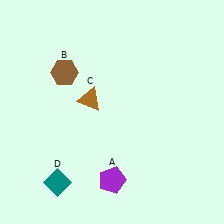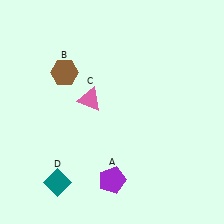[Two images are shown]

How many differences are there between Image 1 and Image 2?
There is 1 difference between the two images.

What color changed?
The triangle (C) changed from brown in Image 1 to pink in Image 2.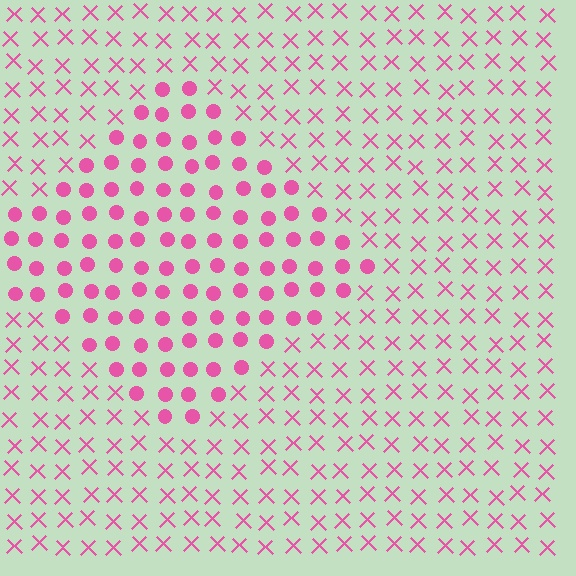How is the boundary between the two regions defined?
The boundary is defined by a change in element shape: circles inside vs. X marks outside. All elements share the same color and spacing.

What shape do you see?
I see a diamond.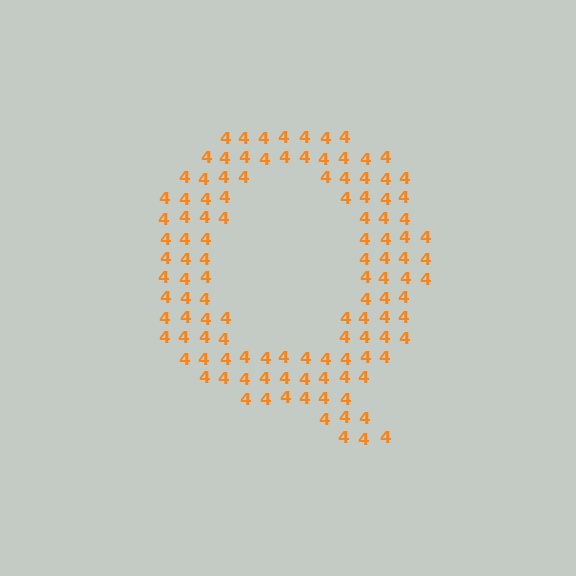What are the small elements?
The small elements are digit 4's.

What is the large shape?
The large shape is the letter Q.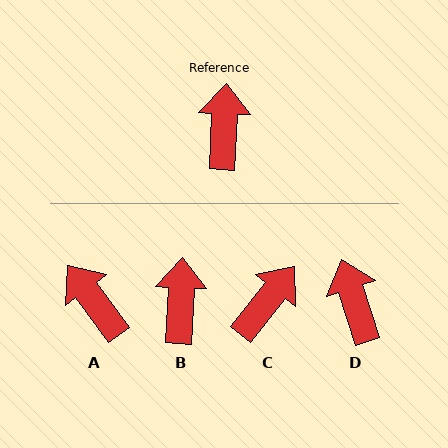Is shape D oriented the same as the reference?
No, it is off by about 20 degrees.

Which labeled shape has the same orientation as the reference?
B.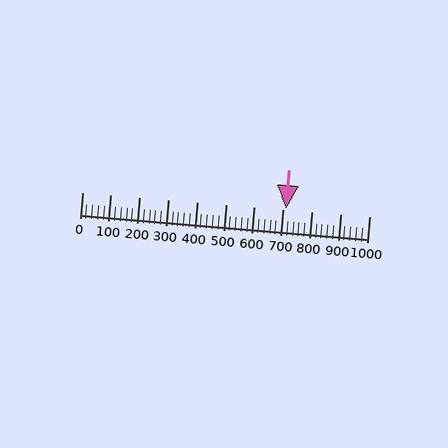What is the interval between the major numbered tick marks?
The major tick marks are spaced 100 units apart.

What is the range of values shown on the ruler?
The ruler shows values from 0 to 1000.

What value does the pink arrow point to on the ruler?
The pink arrow points to approximately 712.